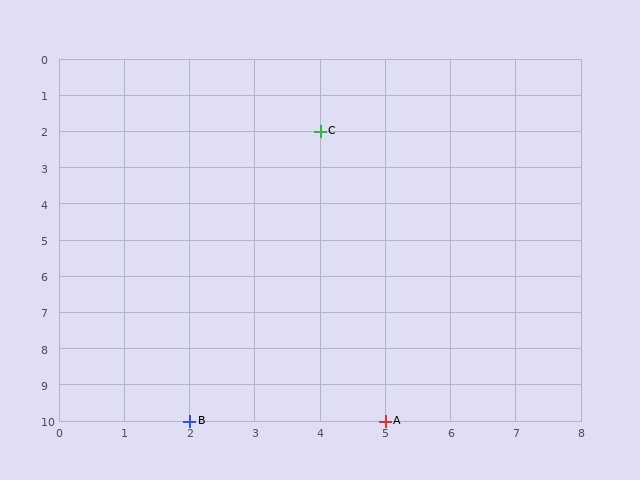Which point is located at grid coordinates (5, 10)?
Point A is at (5, 10).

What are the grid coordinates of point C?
Point C is at grid coordinates (4, 2).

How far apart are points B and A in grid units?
Points B and A are 3 columns apart.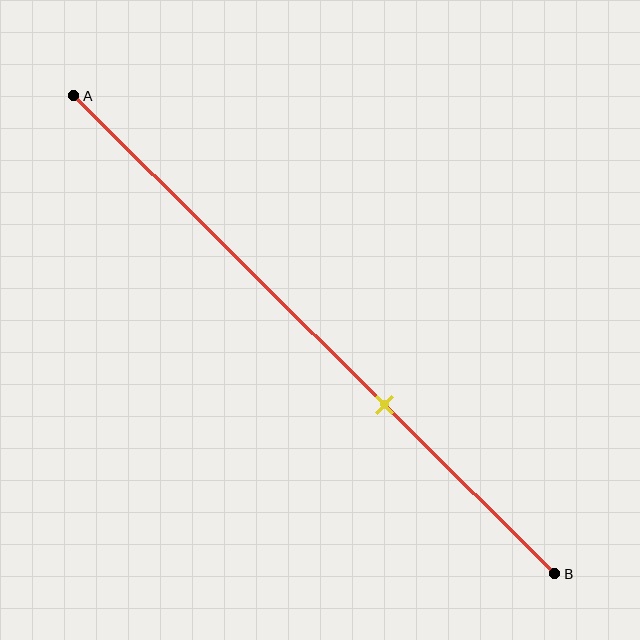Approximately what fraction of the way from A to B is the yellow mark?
The yellow mark is approximately 65% of the way from A to B.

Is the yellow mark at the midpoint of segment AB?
No, the mark is at about 65% from A, not at the 50% midpoint.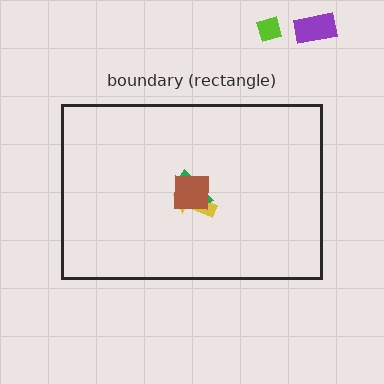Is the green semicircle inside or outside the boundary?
Inside.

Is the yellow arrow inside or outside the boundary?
Inside.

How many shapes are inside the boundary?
3 inside, 2 outside.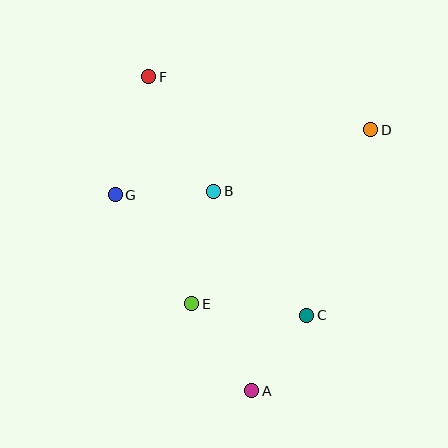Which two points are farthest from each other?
Points A and F are farthest from each other.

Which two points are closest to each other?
Points A and C are closest to each other.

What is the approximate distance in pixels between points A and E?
The distance between A and E is approximately 105 pixels.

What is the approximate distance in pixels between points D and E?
The distance between D and E is approximately 250 pixels.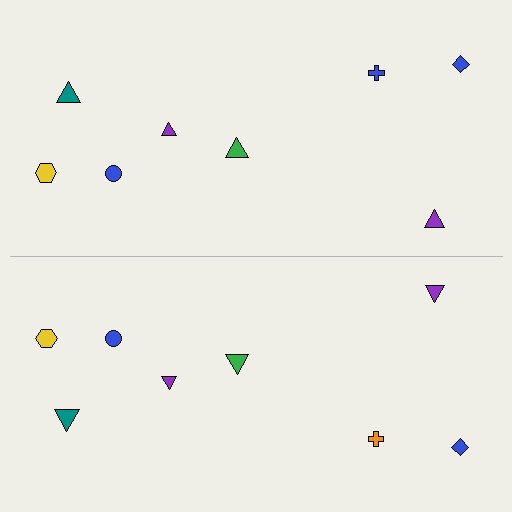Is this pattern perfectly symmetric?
No, the pattern is not perfectly symmetric. The orange cross on the bottom side breaks the symmetry — its mirror counterpart is blue.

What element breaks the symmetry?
The orange cross on the bottom side breaks the symmetry — its mirror counterpart is blue.